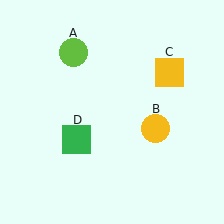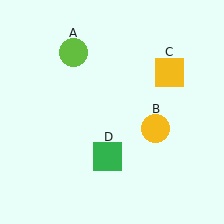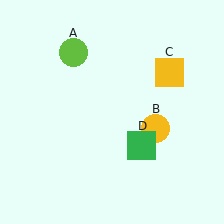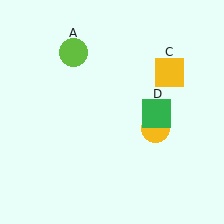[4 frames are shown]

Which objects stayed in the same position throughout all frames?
Lime circle (object A) and yellow circle (object B) and yellow square (object C) remained stationary.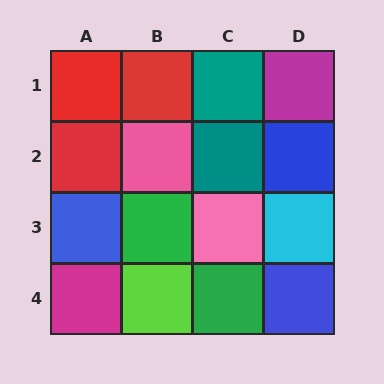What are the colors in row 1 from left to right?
Red, red, teal, magenta.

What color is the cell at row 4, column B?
Lime.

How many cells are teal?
2 cells are teal.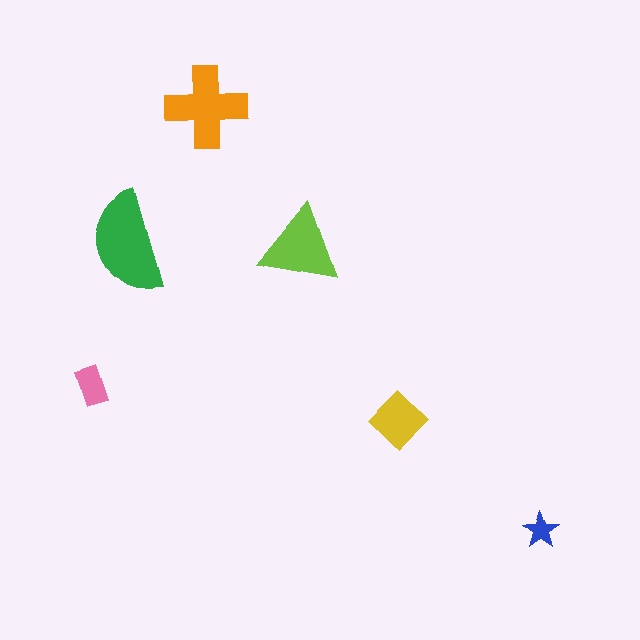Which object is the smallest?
The blue star.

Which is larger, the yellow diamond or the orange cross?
The orange cross.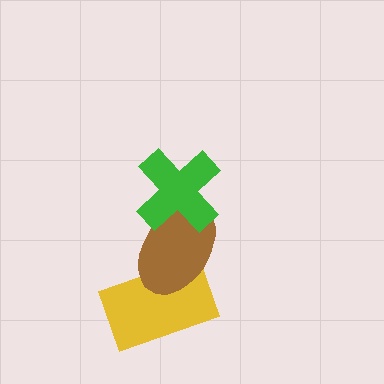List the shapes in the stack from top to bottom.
From top to bottom: the green cross, the brown ellipse, the yellow rectangle.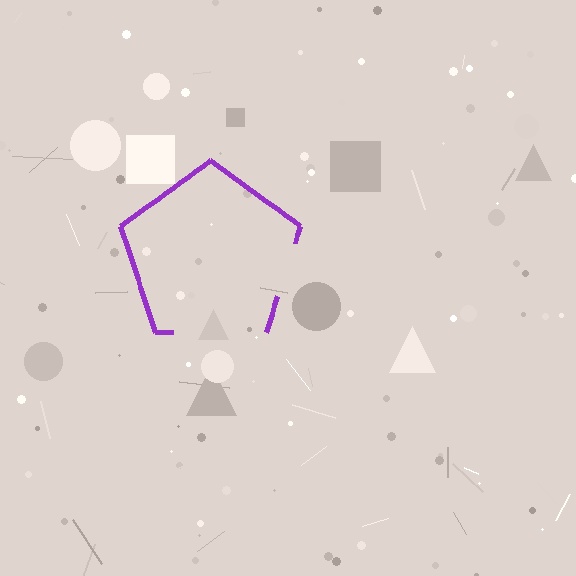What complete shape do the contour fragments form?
The contour fragments form a pentagon.